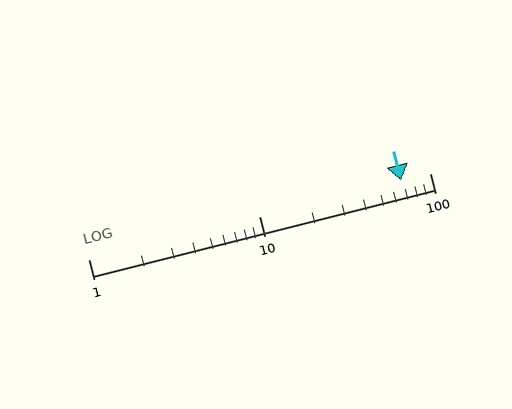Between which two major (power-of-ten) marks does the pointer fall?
The pointer is between 10 and 100.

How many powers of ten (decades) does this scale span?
The scale spans 2 decades, from 1 to 100.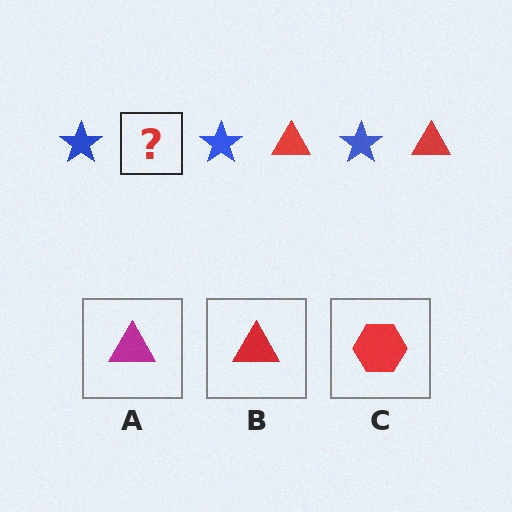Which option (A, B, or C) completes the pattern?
B.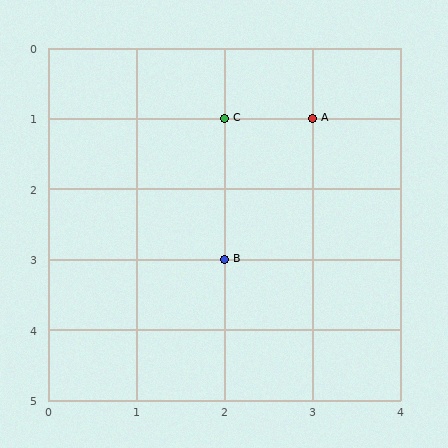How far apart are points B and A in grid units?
Points B and A are 1 column and 2 rows apart (about 2.2 grid units diagonally).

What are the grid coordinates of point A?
Point A is at grid coordinates (3, 1).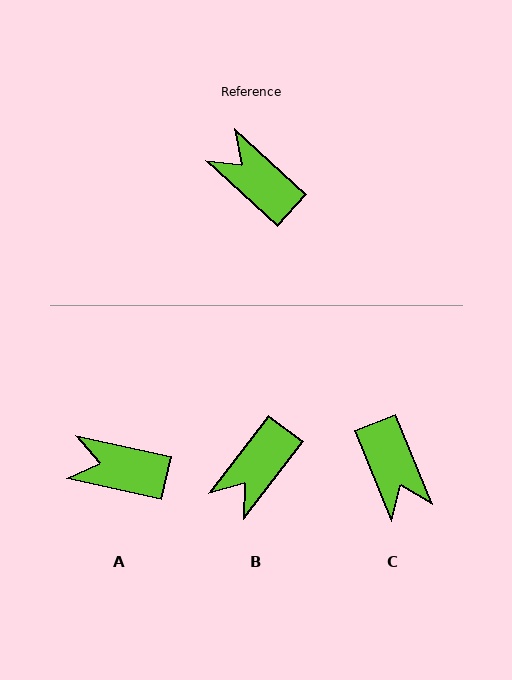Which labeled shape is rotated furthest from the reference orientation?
C, about 155 degrees away.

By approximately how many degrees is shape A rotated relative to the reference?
Approximately 30 degrees counter-clockwise.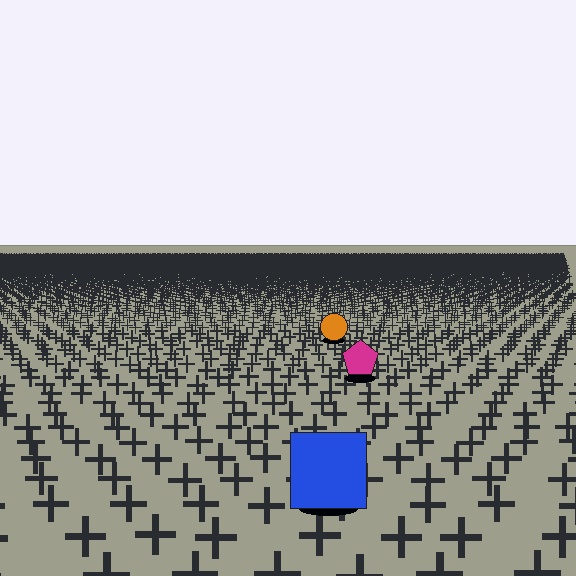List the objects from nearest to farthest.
From nearest to farthest: the blue square, the magenta pentagon, the orange circle.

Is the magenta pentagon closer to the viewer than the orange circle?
Yes. The magenta pentagon is closer — you can tell from the texture gradient: the ground texture is coarser near it.